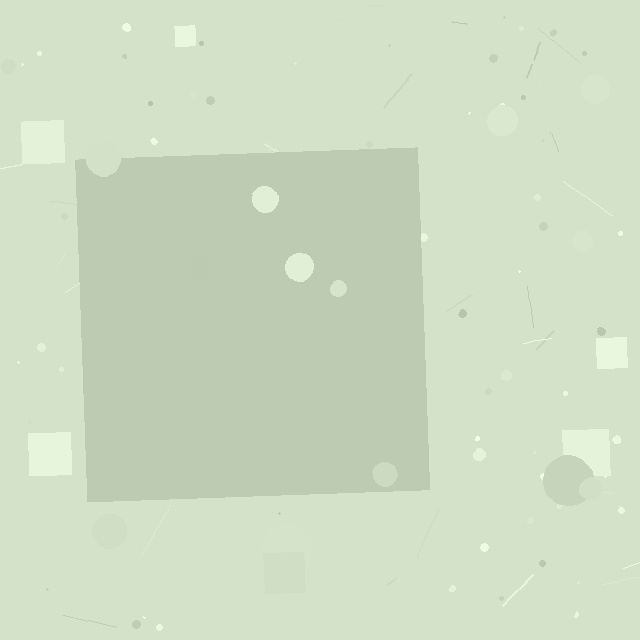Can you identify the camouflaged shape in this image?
The camouflaged shape is a square.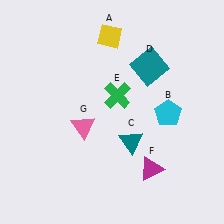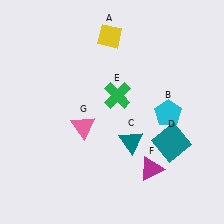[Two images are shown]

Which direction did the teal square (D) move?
The teal square (D) moved down.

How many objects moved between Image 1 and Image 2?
1 object moved between the two images.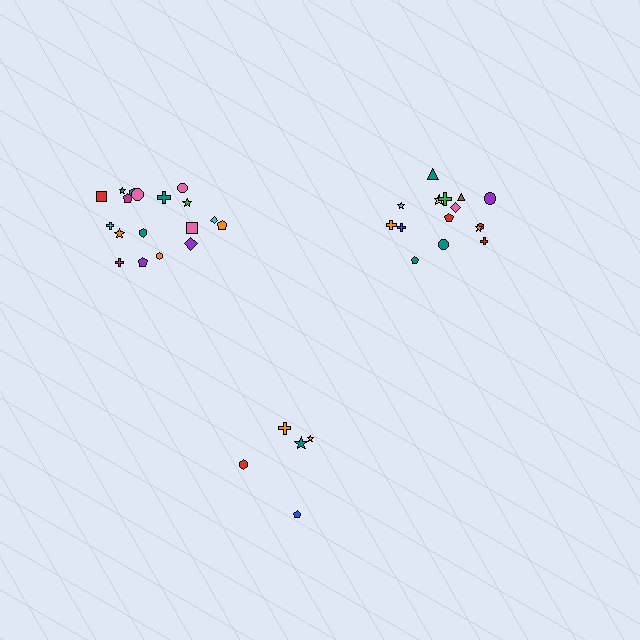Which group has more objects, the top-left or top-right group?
The top-left group.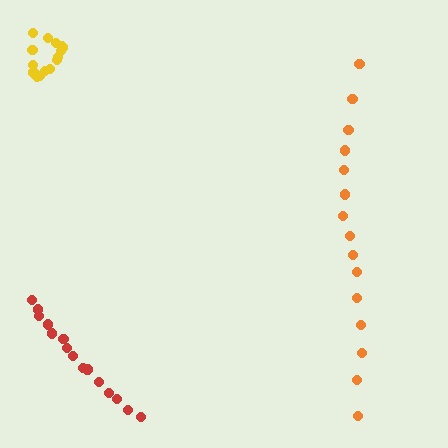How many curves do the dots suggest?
There are 3 distinct paths.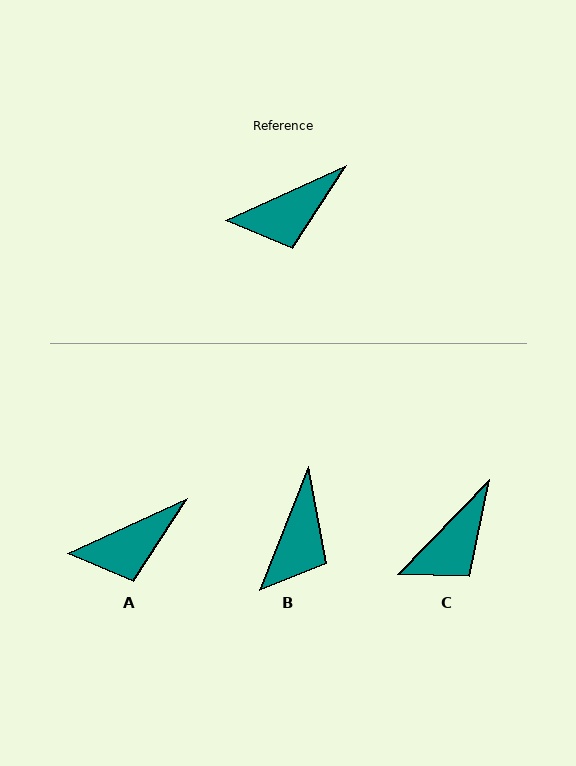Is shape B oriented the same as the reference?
No, it is off by about 44 degrees.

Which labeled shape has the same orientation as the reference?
A.